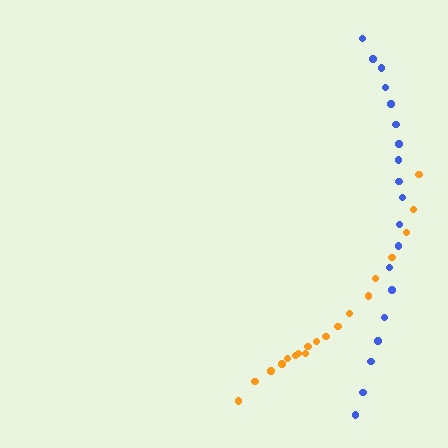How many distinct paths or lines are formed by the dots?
There are 2 distinct paths.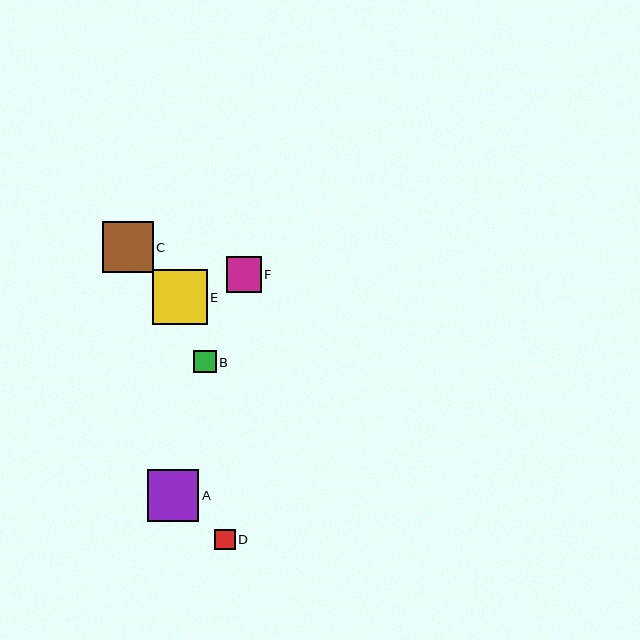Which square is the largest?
Square E is the largest with a size of approximately 55 pixels.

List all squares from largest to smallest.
From largest to smallest: E, A, C, F, B, D.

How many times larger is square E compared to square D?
Square E is approximately 2.7 times the size of square D.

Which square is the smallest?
Square D is the smallest with a size of approximately 20 pixels.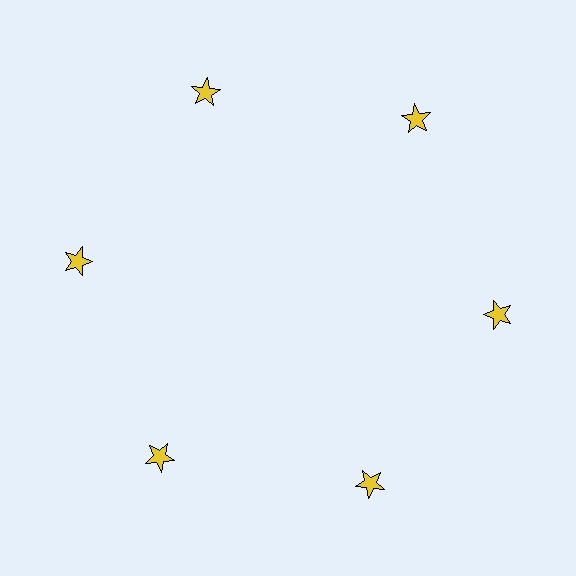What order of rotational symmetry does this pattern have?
This pattern has 6-fold rotational symmetry.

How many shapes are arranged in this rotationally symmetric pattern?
There are 6 shapes, arranged in 6 groups of 1.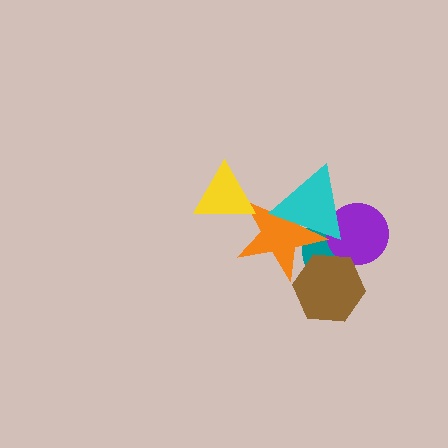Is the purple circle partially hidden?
Yes, it is partially covered by another shape.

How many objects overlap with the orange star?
4 objects overlap with the orange star.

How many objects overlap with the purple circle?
2 objects overlap with the purple circle.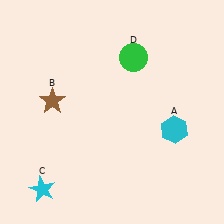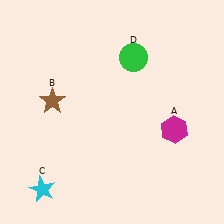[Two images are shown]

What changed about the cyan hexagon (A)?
In Image 1, A is cyan. In Image 2, it changed to magenta.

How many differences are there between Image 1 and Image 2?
There is 1 difference between the two images.